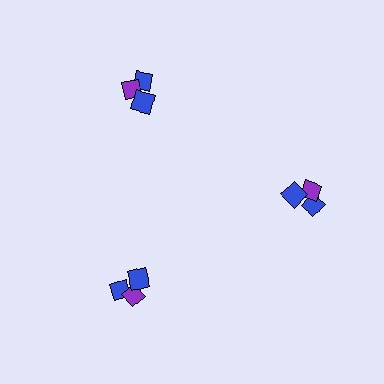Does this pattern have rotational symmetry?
Yes, this pattern has 3-fold rotational symmetry. It looks the same after rotating 120 degrees around the center.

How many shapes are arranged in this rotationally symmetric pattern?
There are 9 shapes, arranged in 3 groups of 3.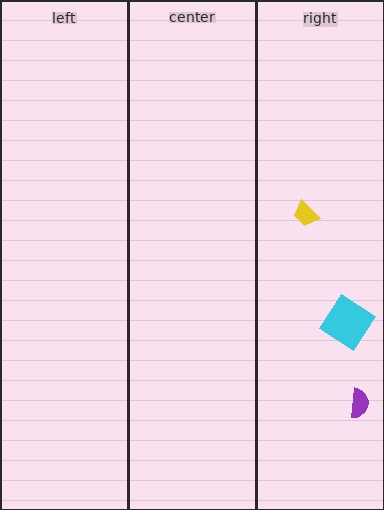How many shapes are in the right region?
3.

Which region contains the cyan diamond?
The right region.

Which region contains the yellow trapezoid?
The right region.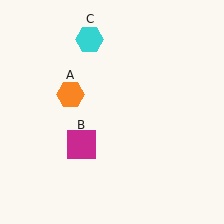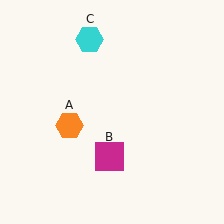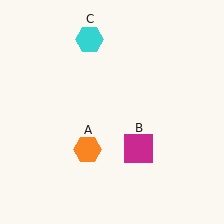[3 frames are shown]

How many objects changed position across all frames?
2 objects changed position: orange hexagon (object A), magenta square (object B).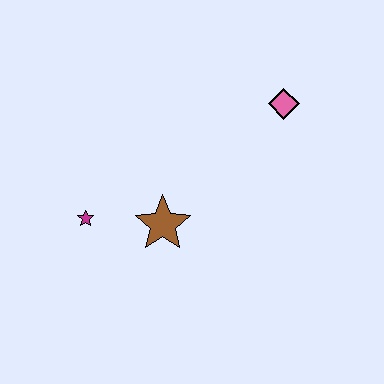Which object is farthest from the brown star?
The pink diamond is farthest from the brown star.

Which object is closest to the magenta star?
The brown star is closest to the magenta star.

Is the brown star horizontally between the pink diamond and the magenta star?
Yes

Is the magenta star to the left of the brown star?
Yes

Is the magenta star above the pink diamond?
No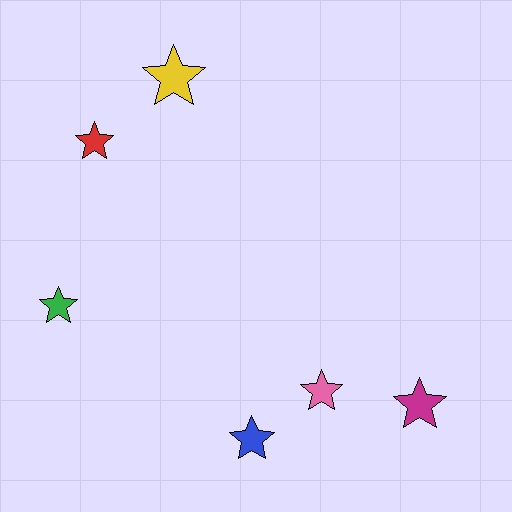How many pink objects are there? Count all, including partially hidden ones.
There is 1 pink object.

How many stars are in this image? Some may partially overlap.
There are 6 stars.